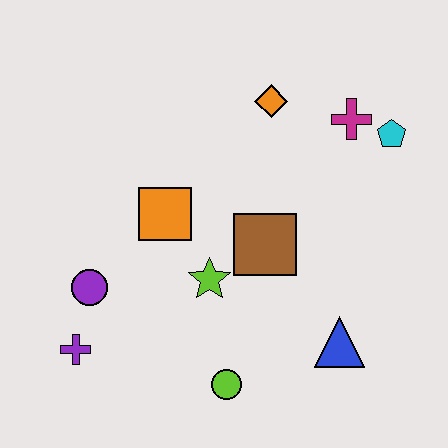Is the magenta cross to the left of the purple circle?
No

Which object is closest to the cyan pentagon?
The magenta cross is closest to the cyan pentagon.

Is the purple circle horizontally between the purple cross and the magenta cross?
Yes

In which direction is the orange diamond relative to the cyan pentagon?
The orange diamond is to the left of the cyan pentagon.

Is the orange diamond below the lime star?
No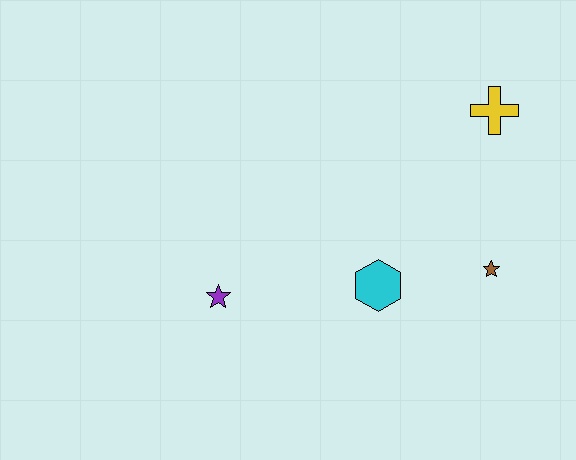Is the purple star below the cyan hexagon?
Yes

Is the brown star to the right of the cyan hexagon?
Yes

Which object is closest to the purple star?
The cyan hexagon is closest to the purple star.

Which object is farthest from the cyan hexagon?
The yellow cross is farthest from the cyan hexagon.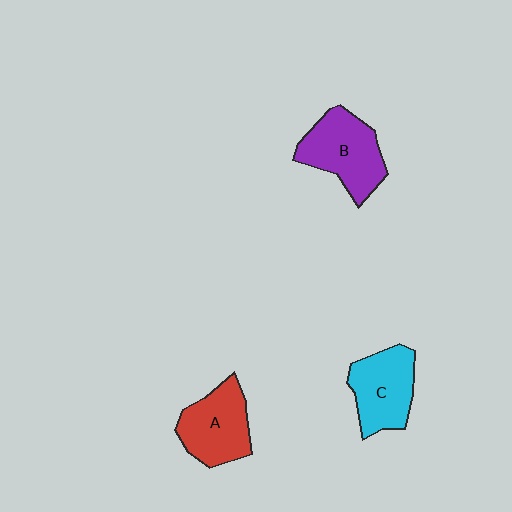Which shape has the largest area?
Shape B (purple).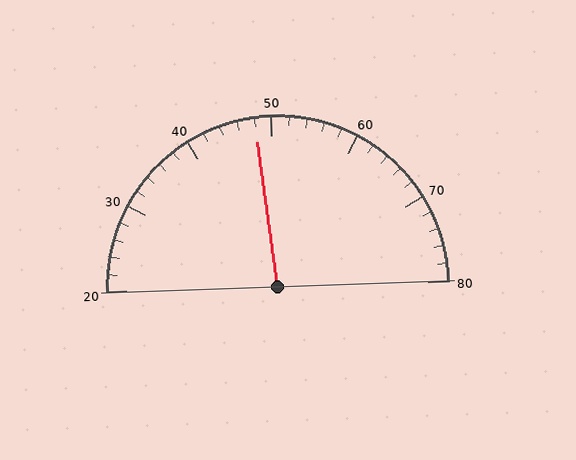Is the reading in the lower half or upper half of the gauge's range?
The reading is in the lower half of the range (20 to 80).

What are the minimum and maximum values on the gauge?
The gauge ranges from 20 to 80.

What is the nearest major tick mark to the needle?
The nearest major tick mark is 50.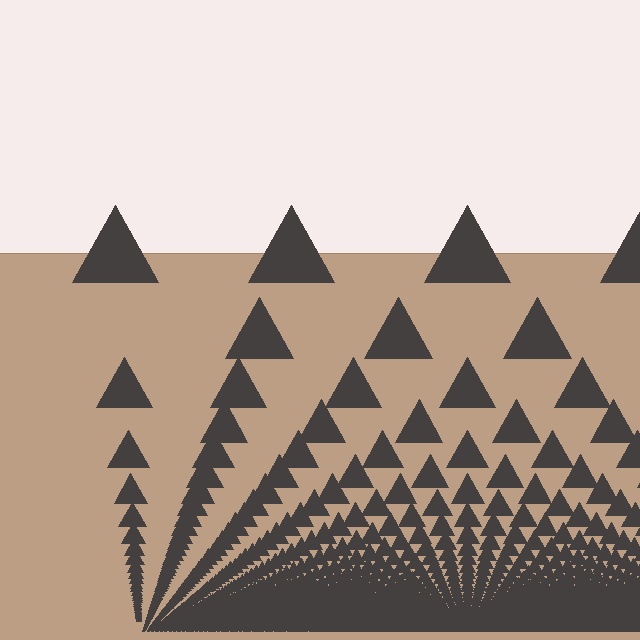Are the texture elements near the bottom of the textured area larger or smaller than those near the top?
Smaller. The gradient is inverted — elements near the bottom are smaller and denser.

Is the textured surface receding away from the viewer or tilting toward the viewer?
The surface appears to tilt toward the viewer. Texture elements get larger and sparser toward the top.